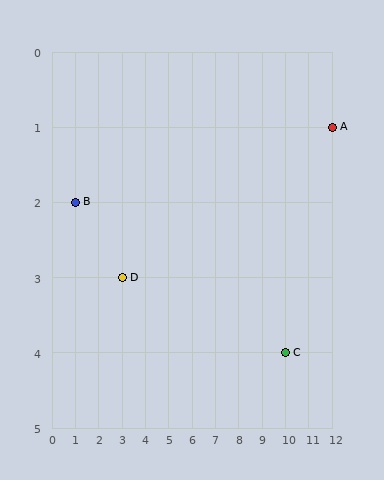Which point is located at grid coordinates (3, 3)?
Point D is at (3, 3).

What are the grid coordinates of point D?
Point D is at grid coordinates (3, 3).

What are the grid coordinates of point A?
Point A is at grid coordinates (12, 1).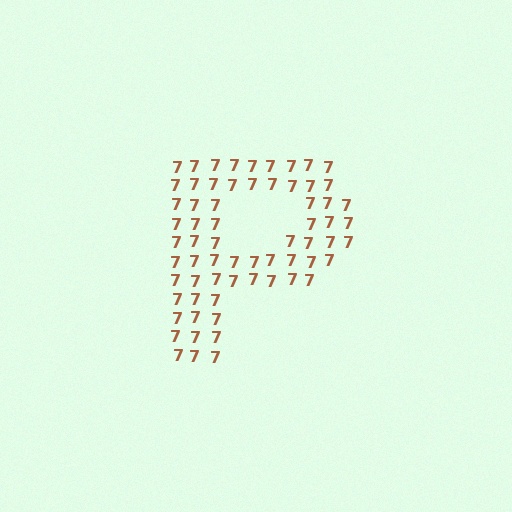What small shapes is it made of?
It is made of small digit 7's.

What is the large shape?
The large shape is the letter P.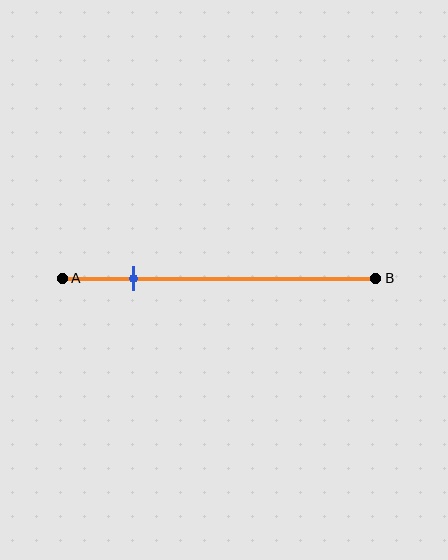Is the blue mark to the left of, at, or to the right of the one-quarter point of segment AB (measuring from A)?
The blue mark is approximately at the one-quarter point of segment AB.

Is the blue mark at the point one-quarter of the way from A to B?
Yes, the mark is approximately at the one-quarter point.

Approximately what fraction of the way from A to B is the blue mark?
The blue mark is approximately 25% of the way from A to B.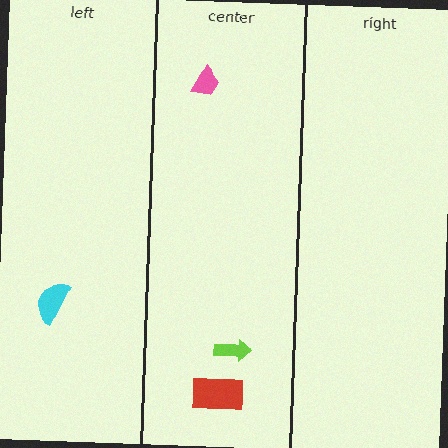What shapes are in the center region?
The lime arrow, the pink trapezoid, the red rectangle.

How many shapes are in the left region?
1.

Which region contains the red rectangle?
The center region.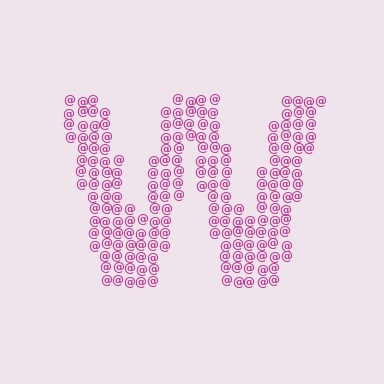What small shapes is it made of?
It is made of small at signs.